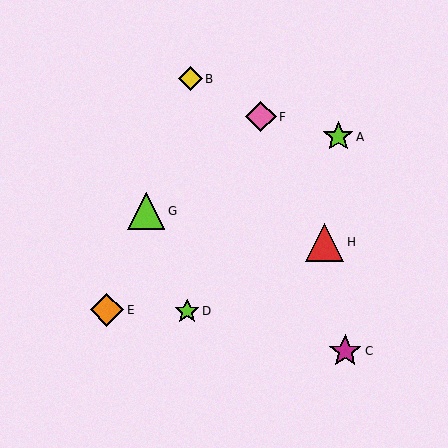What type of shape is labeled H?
Shape H is a red triangle.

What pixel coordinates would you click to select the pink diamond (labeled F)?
Click at (261, 117) to select the pink diamond F.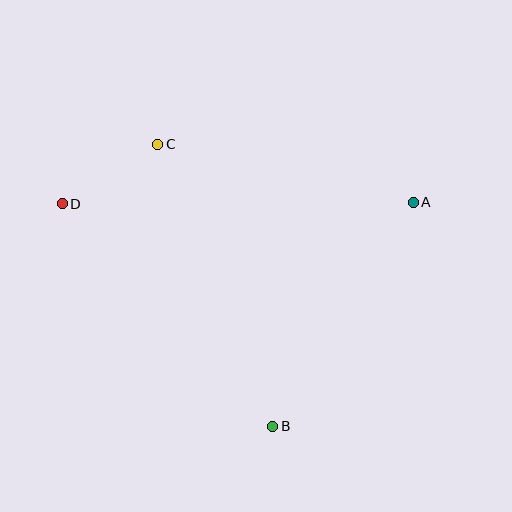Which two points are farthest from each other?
Points A and D are farthest from each other.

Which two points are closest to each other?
Points C and D are closest to each other.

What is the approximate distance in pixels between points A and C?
The distance between A and C is approximately 262 pixels.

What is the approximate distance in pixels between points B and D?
The distance between B and D is approximately 306 pixels.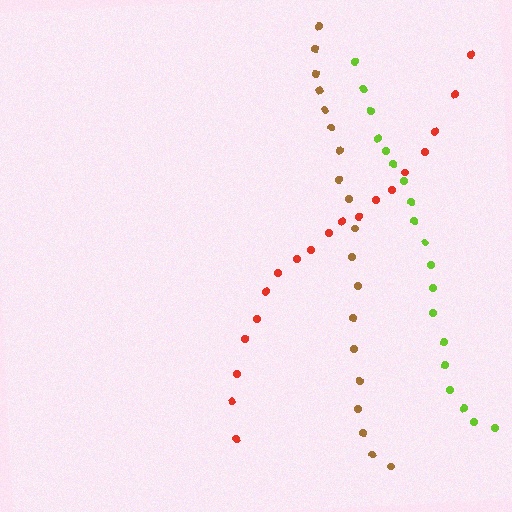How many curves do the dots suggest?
There are 3 distinct paths.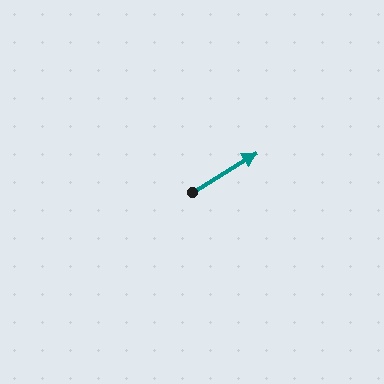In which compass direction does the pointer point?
Northeast.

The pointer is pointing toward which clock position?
Roughly 2 o'clock.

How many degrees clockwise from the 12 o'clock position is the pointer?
Approximately 59 degrees.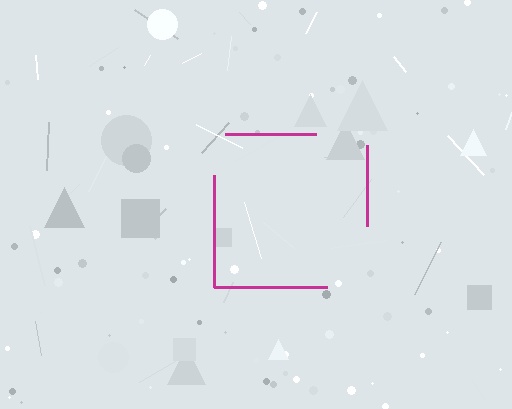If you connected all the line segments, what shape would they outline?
They would outline a square.